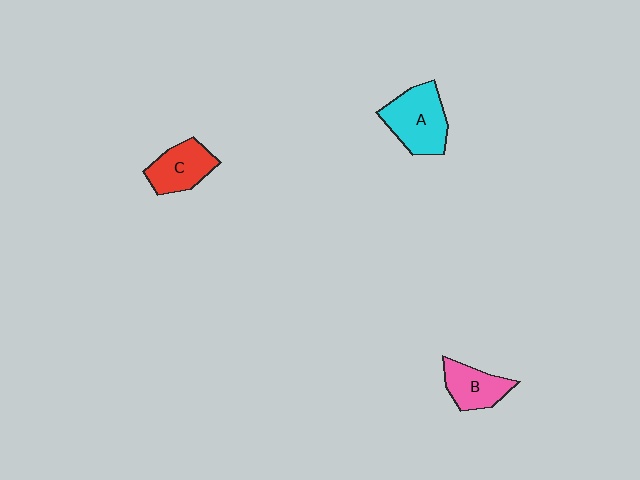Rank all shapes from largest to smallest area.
From largest to smallest: A (cyan), C (red), B (pink).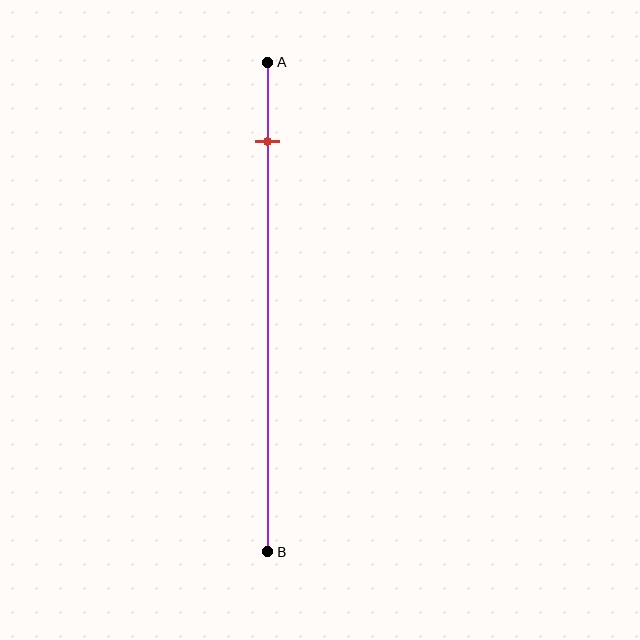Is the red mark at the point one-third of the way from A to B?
No, the mark is at about 15% from A, not at the 33% one-third point.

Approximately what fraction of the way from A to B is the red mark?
The red mark is approximately 15% of the way from A to B.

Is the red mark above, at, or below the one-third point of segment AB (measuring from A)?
The red mark is above the one-third point of segment AB.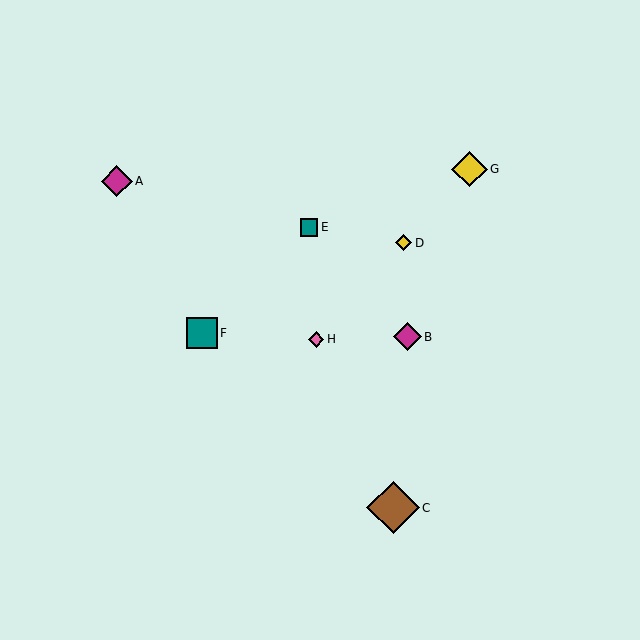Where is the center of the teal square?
The center of the teal square is at (309, 228).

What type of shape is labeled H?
Shape H is a pink diamond.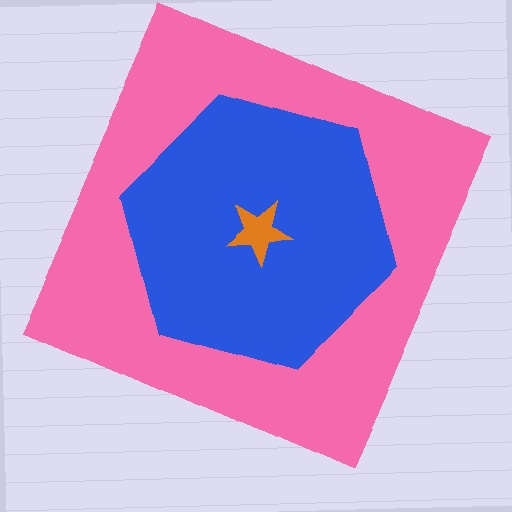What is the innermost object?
The orange star.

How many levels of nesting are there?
3.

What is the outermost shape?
The pink square.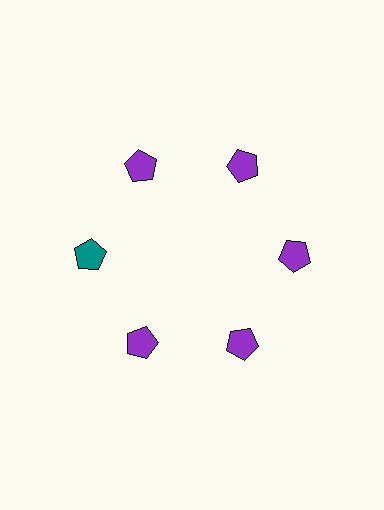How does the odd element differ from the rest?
It has a different color: teal instead of purple.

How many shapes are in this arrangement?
There are 6 shapes arranged in a ring pattern.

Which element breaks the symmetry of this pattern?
The teal pentagon at roughly the 9 o'clock position breaks the symmetry. All other shapes are purple pentagons.